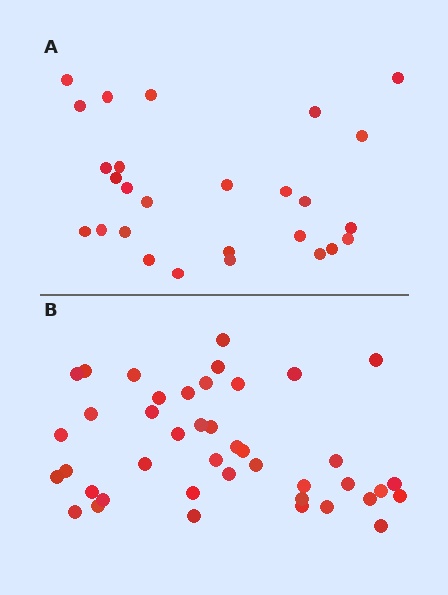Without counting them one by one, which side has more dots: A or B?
Region B (the bottom region) has more dots.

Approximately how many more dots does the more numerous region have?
Region B has approximately 15 more dots than region A.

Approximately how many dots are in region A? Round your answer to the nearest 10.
About 30 dots. (The exact count is 27, which rounds to 30.)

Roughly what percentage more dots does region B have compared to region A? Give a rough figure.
About 55% more.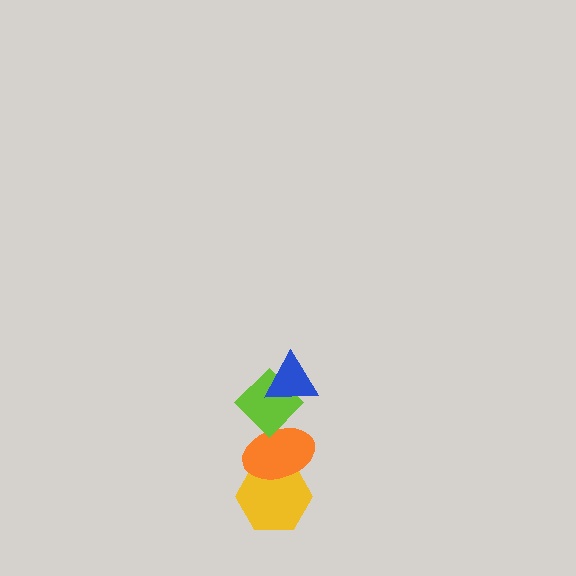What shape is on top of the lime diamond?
The blue triangle is on top of the lime diamond.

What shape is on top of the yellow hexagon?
The orange ellipse is on top of the yellow hexagon.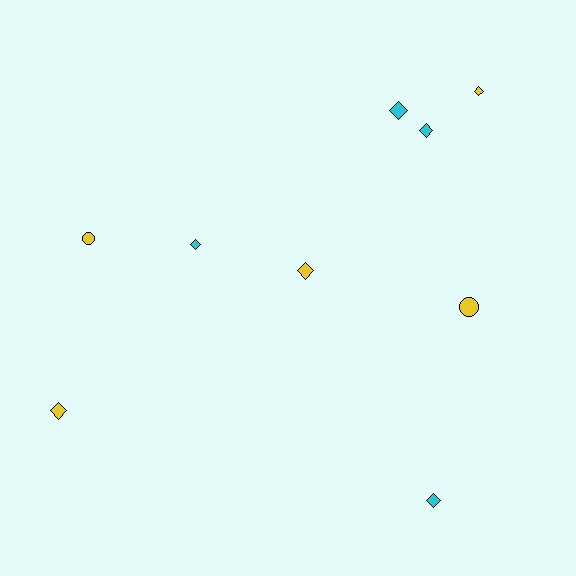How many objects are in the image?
There are 9 objects.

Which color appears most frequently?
Yellow, with 5 objects.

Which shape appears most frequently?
Diamond, with 7 objects.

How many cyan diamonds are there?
There are 4 cyan diamonds.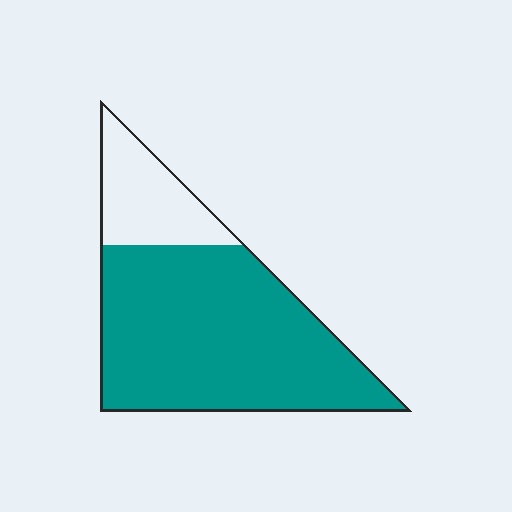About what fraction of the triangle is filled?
About four fifths (4/5).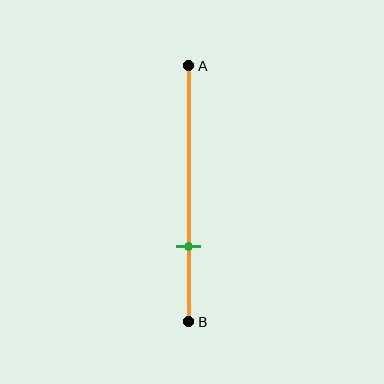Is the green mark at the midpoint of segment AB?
No, the mark is at about 70% from A, not at the 50% midpoint.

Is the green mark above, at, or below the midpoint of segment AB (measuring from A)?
The green mark is below the midpoint of segment AB.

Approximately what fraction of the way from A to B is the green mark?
The green mark is approximately 70% of the way from A to B.